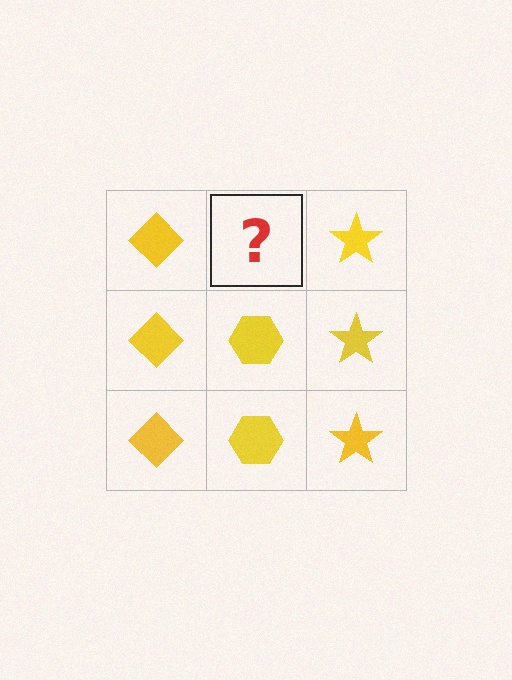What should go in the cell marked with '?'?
The missing cell should contain a yellow hexagon.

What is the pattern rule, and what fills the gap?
The rule is that each column has a consistent shape. The gap should be filled with a yellow hexagon.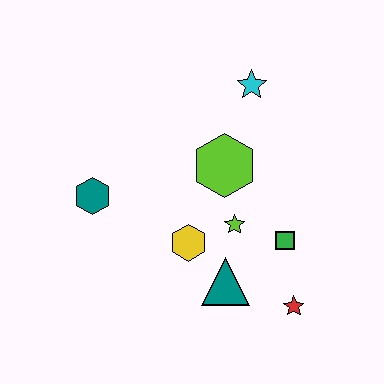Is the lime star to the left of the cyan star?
Yes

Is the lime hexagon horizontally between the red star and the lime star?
No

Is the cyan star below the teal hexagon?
No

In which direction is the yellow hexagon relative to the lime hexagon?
The yellow hexagon is below the lime hexagon.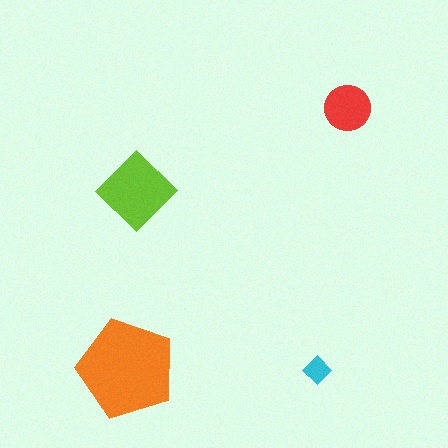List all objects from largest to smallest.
The orange pentagon, the lime diamond, the red circle, the cyan diamond.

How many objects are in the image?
There are 4 objects in the image.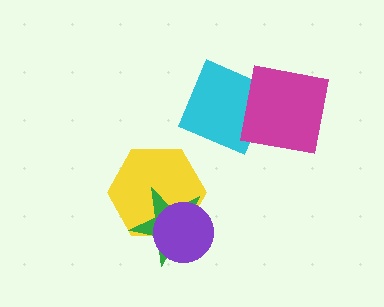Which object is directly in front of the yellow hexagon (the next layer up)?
The green star is directly in front of the yellow hexagon.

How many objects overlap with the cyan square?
1 object overlaps with the cyan square.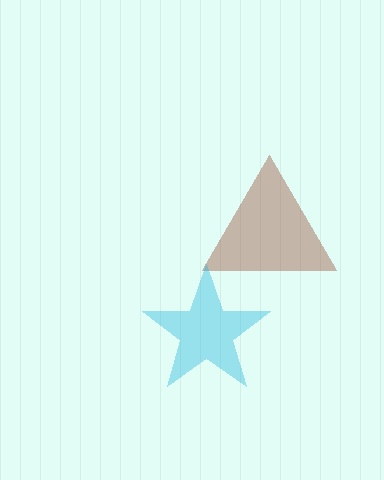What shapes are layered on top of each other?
The layered shapes are: a brown triangle, a cyan star.